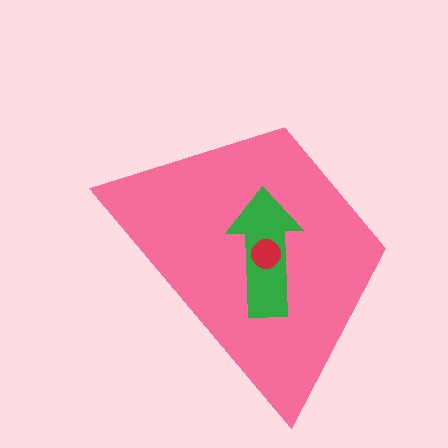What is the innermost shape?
The red circle.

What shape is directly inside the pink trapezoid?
The green arrow.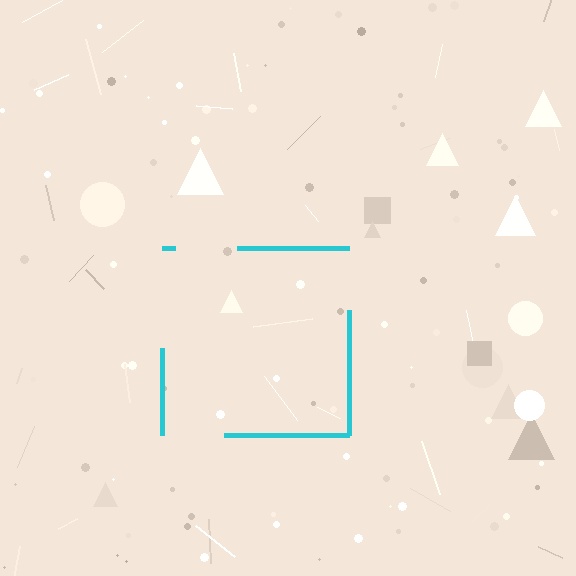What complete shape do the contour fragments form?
The contour fragments form a square.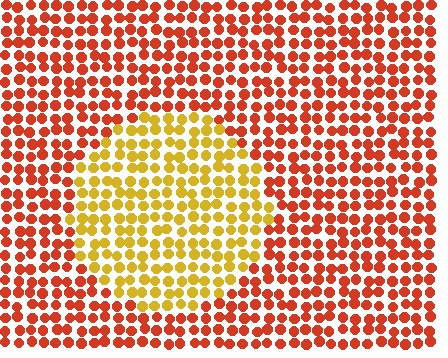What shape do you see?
I see a circle.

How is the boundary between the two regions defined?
The boundary is defined purely by a slight shift in hue (about 42 degrees). Spacing, size, and orientation are identical on both sides.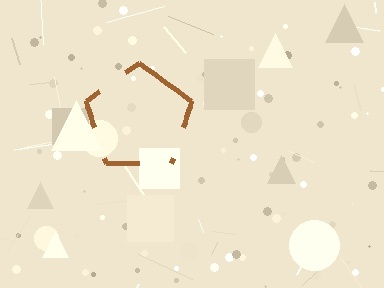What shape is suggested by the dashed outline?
The dashed outline suggests a pentagon.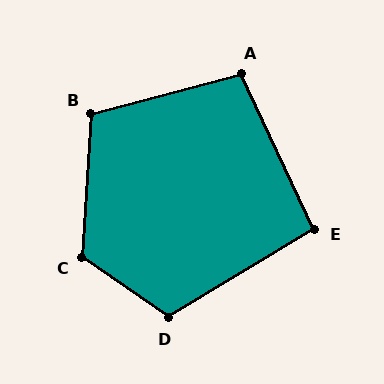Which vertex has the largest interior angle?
C, at approximately 122 degrees.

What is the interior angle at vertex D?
Approximately 114 degrees (obtuse).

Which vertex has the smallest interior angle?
E, at approximately 96 degrees.